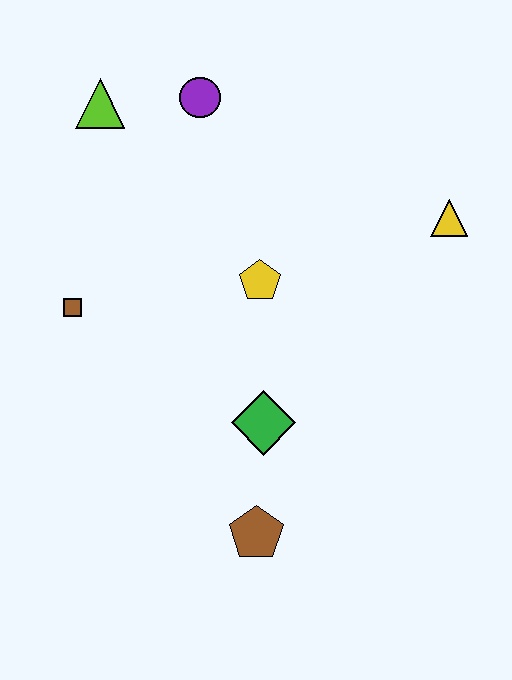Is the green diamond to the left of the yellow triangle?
Yes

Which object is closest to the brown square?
The yellow pentagon is closest to the brown square.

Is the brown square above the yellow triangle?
No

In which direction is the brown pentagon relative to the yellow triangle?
The brown pentagon is below the yellow triangle.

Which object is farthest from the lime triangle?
The brown pentagon is farthest from the lime triangle.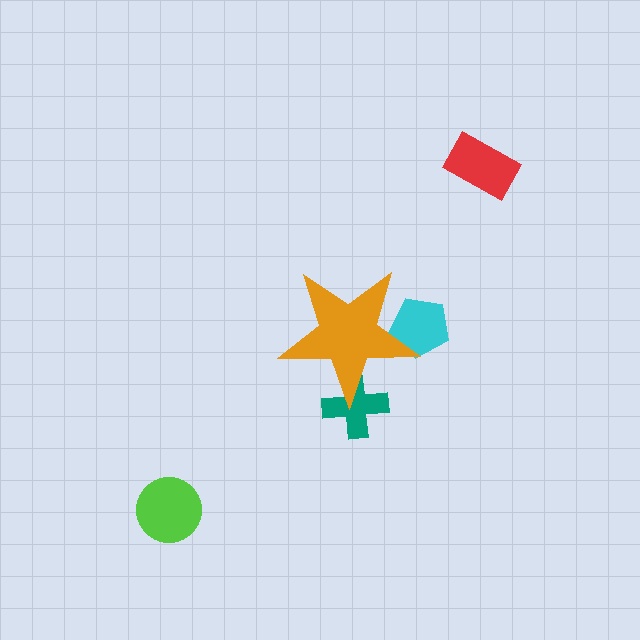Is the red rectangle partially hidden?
No, the red rectangle is fully visible.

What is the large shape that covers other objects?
An orange star.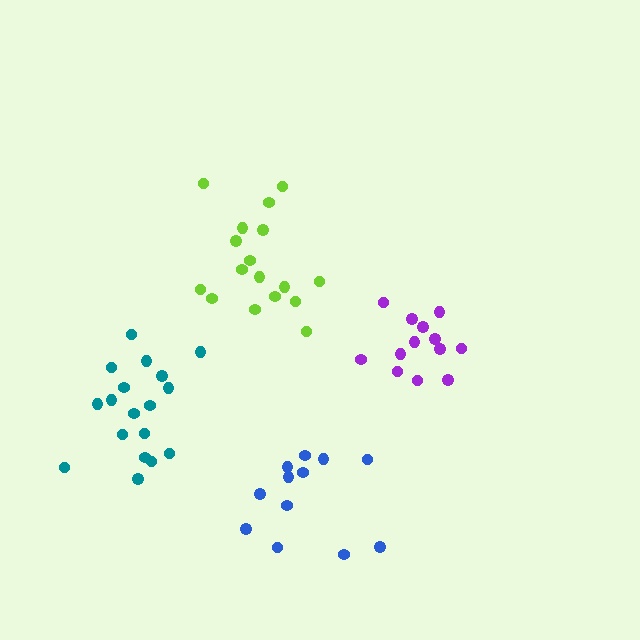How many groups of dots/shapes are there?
There are 4 groups.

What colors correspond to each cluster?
The clusters are colored: teal, lime, purple, blue.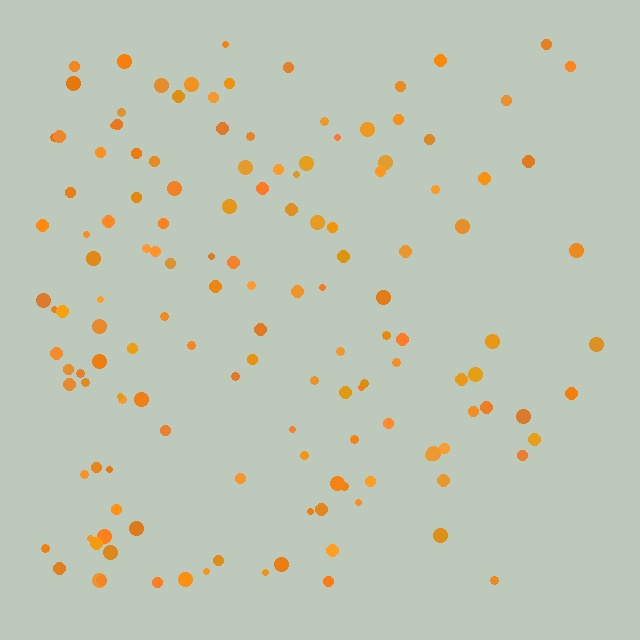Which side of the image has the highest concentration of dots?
The left.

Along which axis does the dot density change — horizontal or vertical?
Horizontal.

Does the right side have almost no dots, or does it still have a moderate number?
Still a moderate number, just noticeably fewer than the left.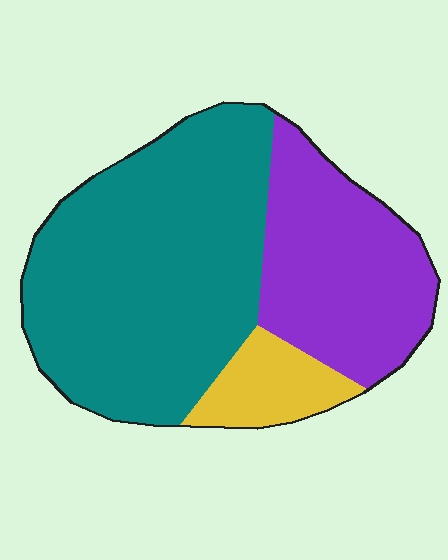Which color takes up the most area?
Teal, at roughly 60%.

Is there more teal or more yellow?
Teal.